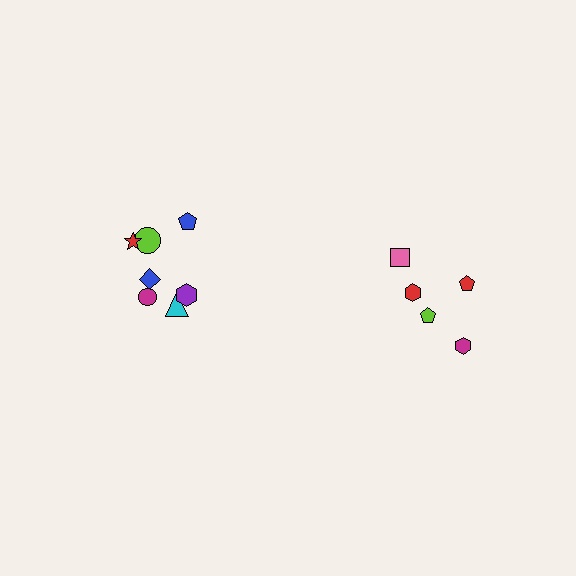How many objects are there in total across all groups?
There are 12 objects.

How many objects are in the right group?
There are 5 objects.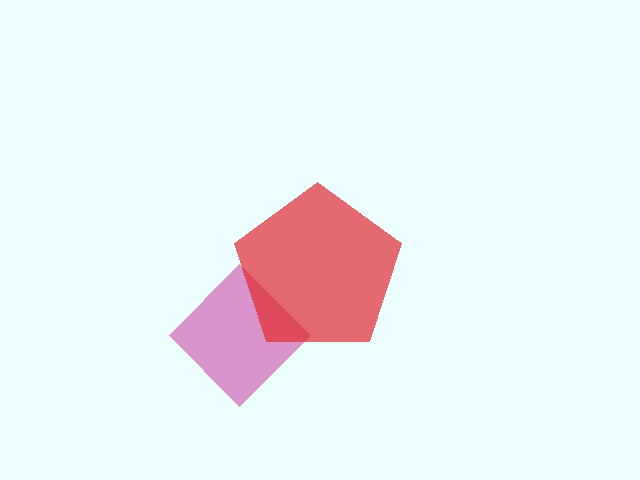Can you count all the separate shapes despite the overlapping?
Yes, there are 2 separate shapes.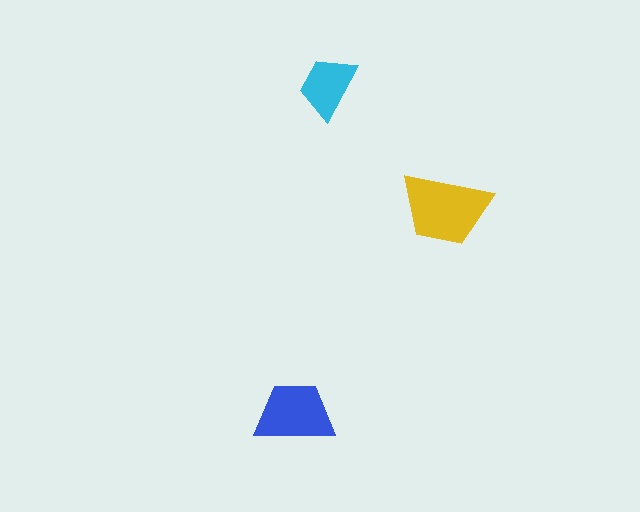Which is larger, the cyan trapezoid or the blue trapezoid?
The blue one.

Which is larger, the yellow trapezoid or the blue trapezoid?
The yellow one.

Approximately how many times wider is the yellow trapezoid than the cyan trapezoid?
About 1.5 times wider.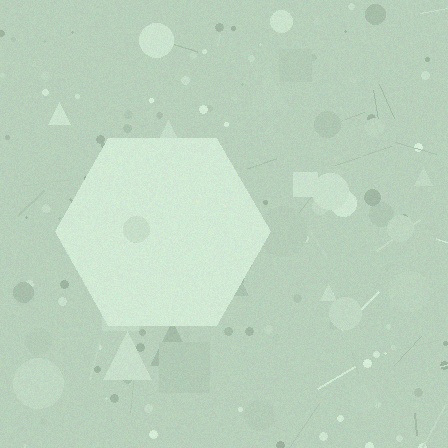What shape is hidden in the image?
A hexagon is hidden in the image.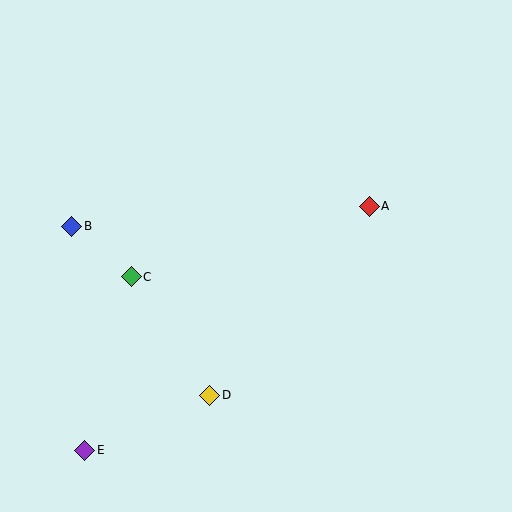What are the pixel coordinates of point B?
Point B is at (72, 227).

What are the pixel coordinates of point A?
Point A is at (369, 206).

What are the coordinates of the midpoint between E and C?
The midpoint between E and C is at (108, 364).